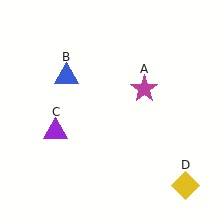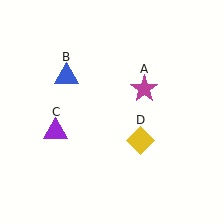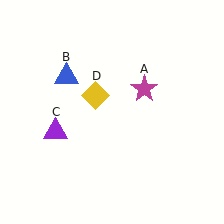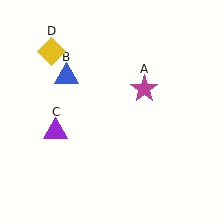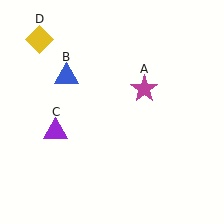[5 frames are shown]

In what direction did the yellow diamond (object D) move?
The yellow diamond (object D) moved up and to the left.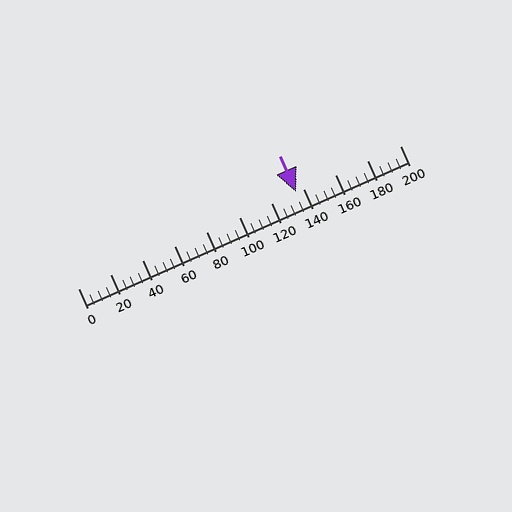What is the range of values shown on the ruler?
The ruler shows values from 0 to 200.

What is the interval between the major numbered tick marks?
The major tick marks are spaced 20 units apart.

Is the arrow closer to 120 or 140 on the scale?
The arrow is closer to 140.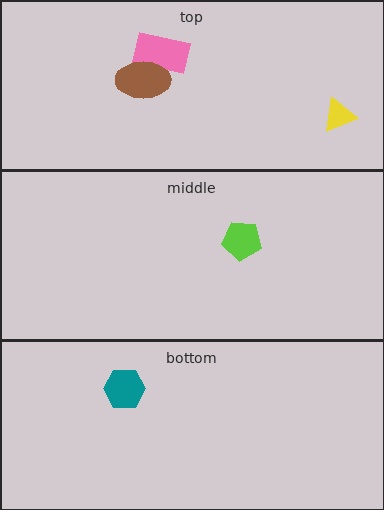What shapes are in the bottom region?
The teal hexagon.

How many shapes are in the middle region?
1.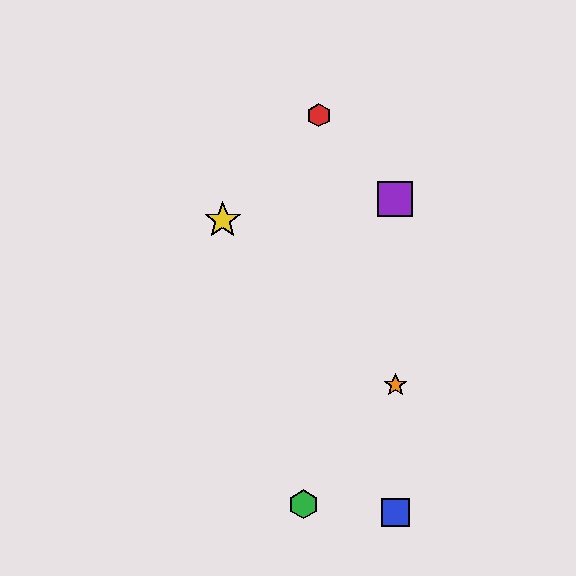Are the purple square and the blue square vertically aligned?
Yes, both are at x≈395.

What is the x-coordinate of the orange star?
The orange star is at x≈395.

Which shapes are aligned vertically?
The blue square, the purple square, the orange star are aligned vertically.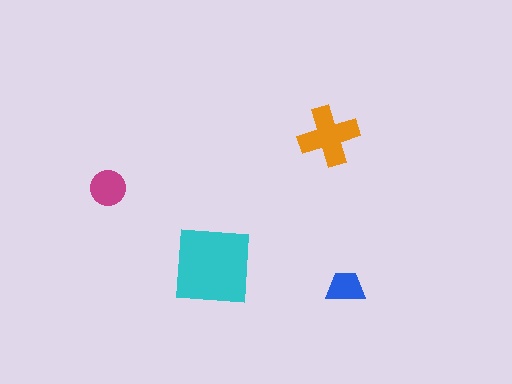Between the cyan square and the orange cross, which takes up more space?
The cyan square.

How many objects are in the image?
There are 4 objects in the image.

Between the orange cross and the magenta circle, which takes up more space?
The orange cross.